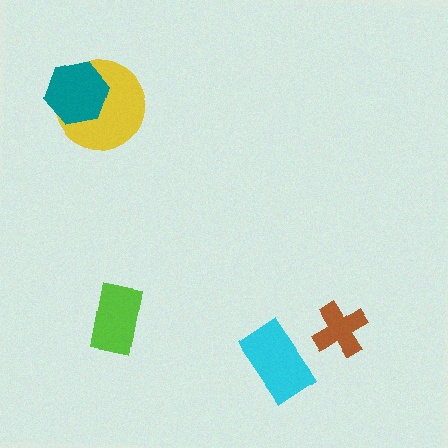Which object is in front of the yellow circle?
The teal hexagon is in front of the yellow circle.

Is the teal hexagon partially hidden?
No, no other shape covers it.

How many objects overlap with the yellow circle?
1 object overlaps with the yellow circle.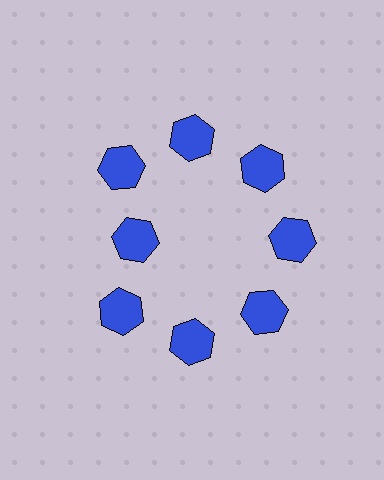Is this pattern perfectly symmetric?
No. The 8 blue hexagons are arranged in a ring, but one element near the 9 o'clock position is pulled inward toward the center, breaking the 8-fold rotational symmetry.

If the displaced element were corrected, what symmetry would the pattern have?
It would have 8-fold rotational symmetry — the pattern would map onto itself every 45 degrees.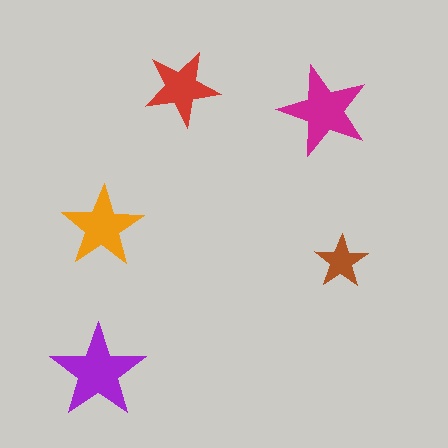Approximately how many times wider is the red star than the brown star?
About 1.5 times wider.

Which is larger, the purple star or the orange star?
The purple one.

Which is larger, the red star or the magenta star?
The magenta one.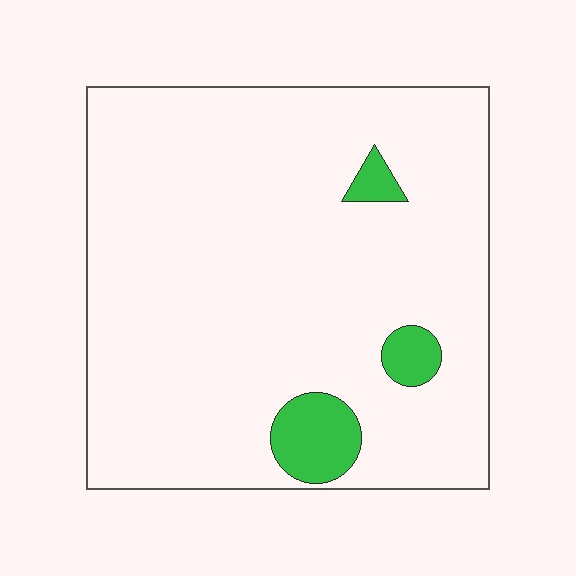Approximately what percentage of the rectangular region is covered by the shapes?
Approximately 5%.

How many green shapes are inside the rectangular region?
3.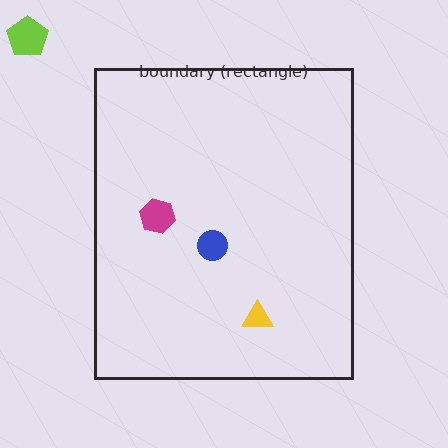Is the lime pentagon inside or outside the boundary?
Outside.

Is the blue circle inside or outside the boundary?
Inside.